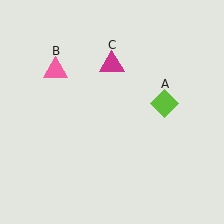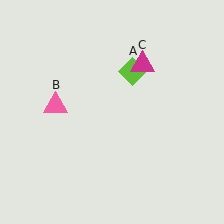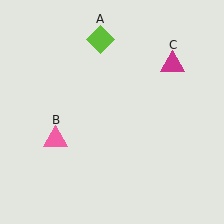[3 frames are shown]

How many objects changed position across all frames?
3 objects changed position: lime diamond (object A), pink triangle (object B), magenta triangle (object C).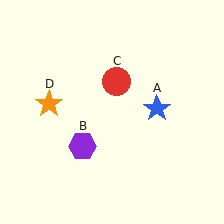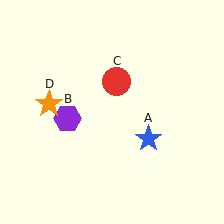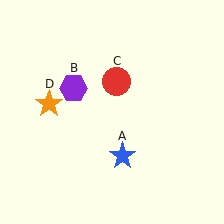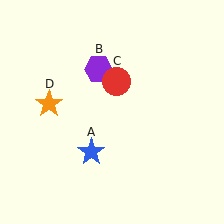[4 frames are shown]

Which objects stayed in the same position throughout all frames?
Red circle (object C) and orange star (object D) remained stationary.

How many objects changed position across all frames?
2 objects changed position: blue star (object A), purple hexagon (object B).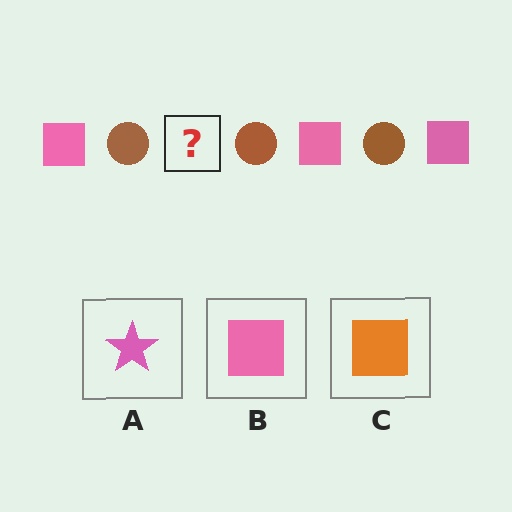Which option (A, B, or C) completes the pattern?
B.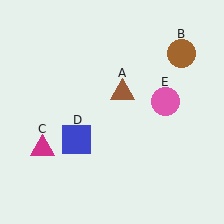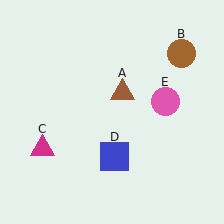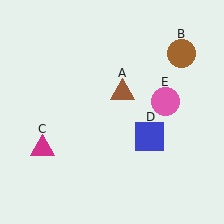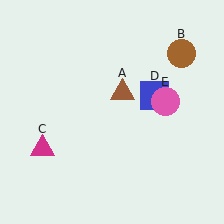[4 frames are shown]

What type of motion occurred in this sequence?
The blue square (object D) rotated counterclockwise around the center of the scene.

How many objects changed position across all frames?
1 object changed position: blue square (object D).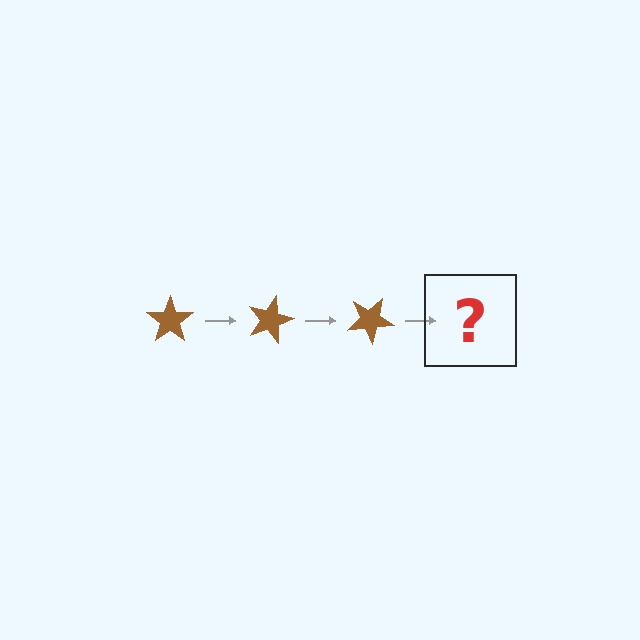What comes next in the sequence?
The next element should be a brown star rotated 45 degrees.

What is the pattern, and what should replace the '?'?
The pattern is that the star rotates 15 degrees each step. The '?' should be a brown star rotated 45 degrees.